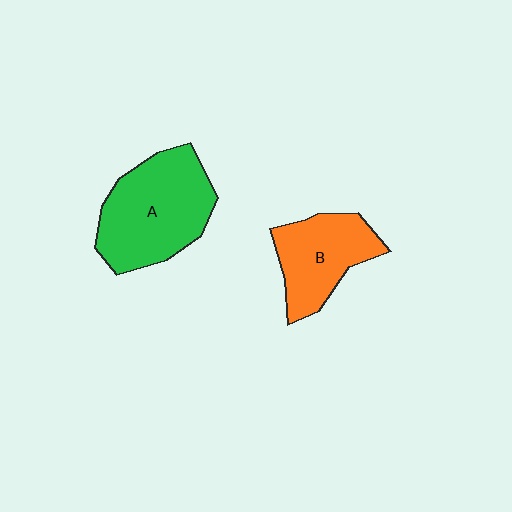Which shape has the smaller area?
Shape B (orange).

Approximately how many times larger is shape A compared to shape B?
Approximately 1.4 times.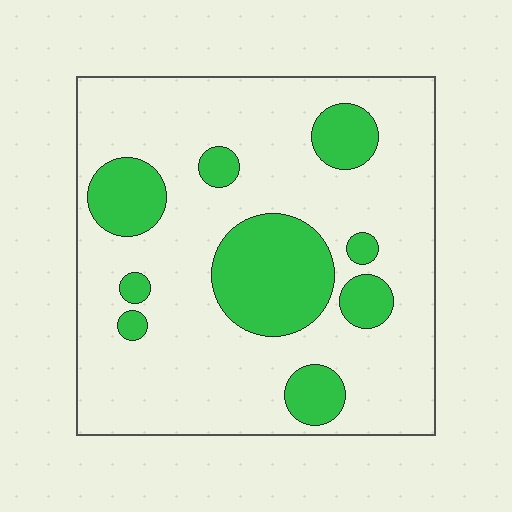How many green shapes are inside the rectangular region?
9.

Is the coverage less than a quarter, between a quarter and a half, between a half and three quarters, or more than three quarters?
Less than a quarter.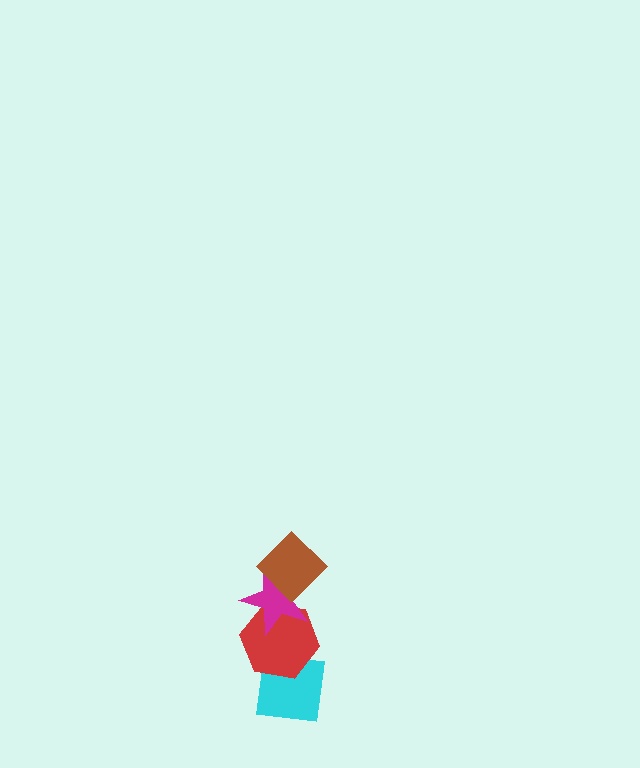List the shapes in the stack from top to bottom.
From top to bottom: the brown diamond, the magenta star, the red hexagon, the cyan square.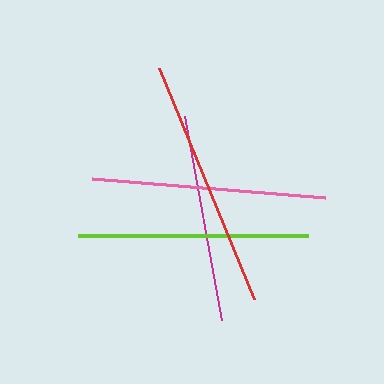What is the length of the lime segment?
The lime segment is approximately 230 pixels long.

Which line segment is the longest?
The red line is the longest at approximately 249 pixels.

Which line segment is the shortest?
The magenta line is the shortest at approximately 207 pixels.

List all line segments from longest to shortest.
From longest to shortest: red, pink, lime, magenta.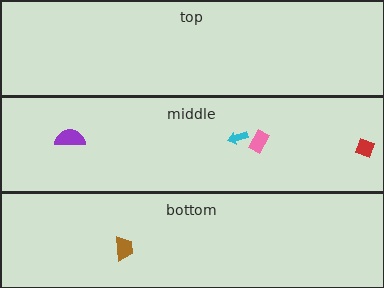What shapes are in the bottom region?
The brown trapezoid.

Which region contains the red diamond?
The middle region.